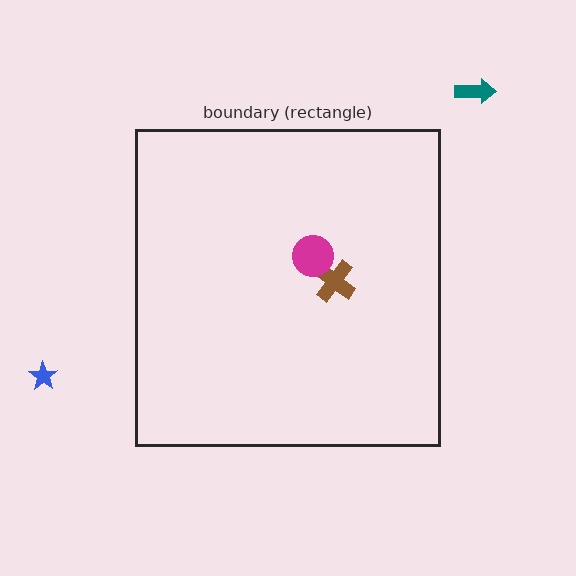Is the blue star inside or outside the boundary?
Outside.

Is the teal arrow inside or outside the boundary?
Outside.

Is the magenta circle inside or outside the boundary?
Inside.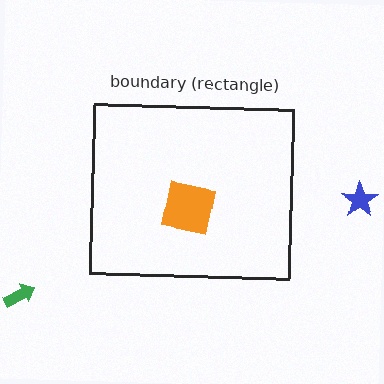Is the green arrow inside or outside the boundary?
Outside.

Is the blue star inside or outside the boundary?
Outside.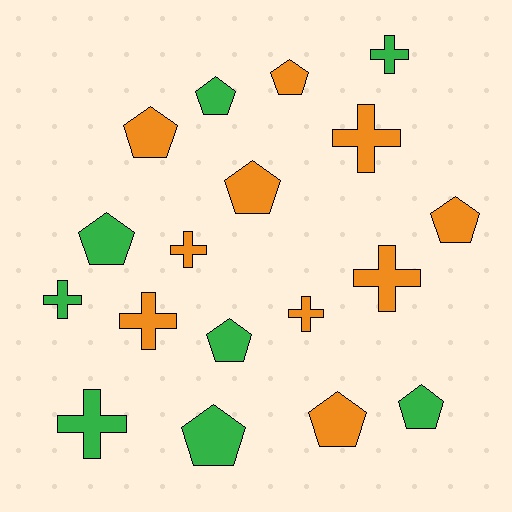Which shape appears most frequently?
Pentagon, with 10 objects.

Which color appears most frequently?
Orange, with 10 objects.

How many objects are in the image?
There are 18 objects.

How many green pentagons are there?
There are 5 green pentagons.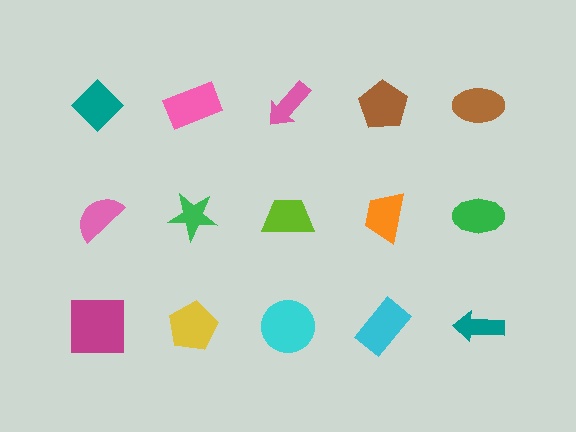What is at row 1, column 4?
A brown pentagon.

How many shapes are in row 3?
5 shapes.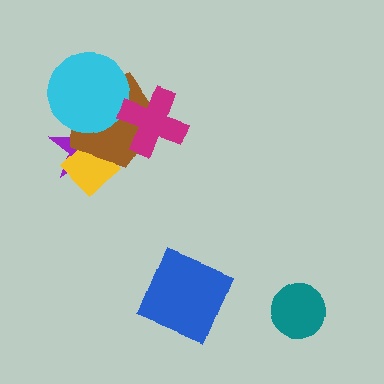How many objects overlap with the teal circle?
0 objects overlap with the teal circle.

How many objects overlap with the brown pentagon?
4 objects overlap with the brown pentagon.